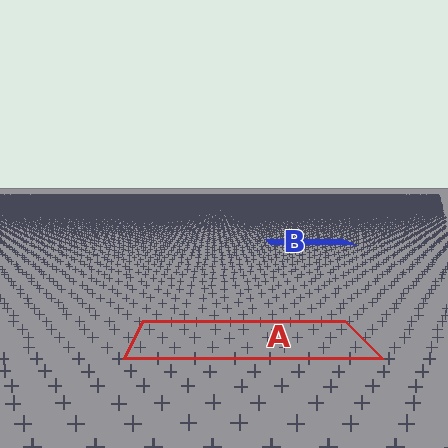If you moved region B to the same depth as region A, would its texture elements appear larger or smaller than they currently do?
They would appear larger. At a closer depth, the same texture elements are projected at a bigger on-screen size.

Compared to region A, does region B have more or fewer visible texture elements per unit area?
Region B has more texture elements per unit area — they are packed more densely because it is farther away.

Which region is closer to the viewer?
Region A is closer. The texture elements there are larger and more spread out.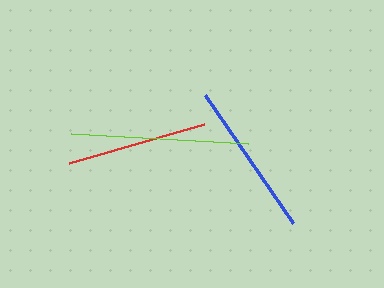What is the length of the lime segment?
The lime segment is approximately 177 pixels long.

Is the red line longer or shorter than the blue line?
The blue line is longer than the red line.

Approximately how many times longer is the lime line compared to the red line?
The lime line is approximately 1.3 times the length of the red line.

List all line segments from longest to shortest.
From longest to shortest: lime, blue, red.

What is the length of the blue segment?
The blue segment is approximately 155 pixels long.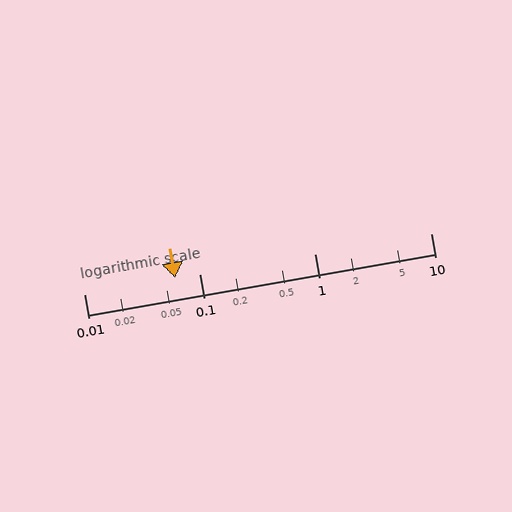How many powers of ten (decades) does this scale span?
The scale spans 3 decades, from 0.01 to 10.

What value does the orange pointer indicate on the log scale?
The pointer indicates approximately 0.062.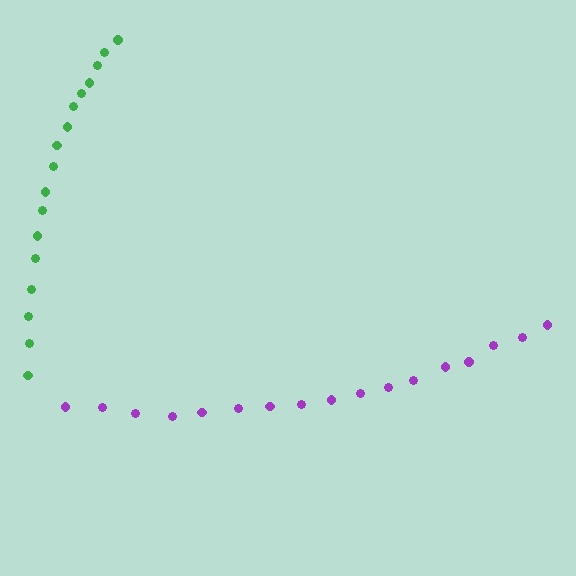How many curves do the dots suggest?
There are 2 distinct paths.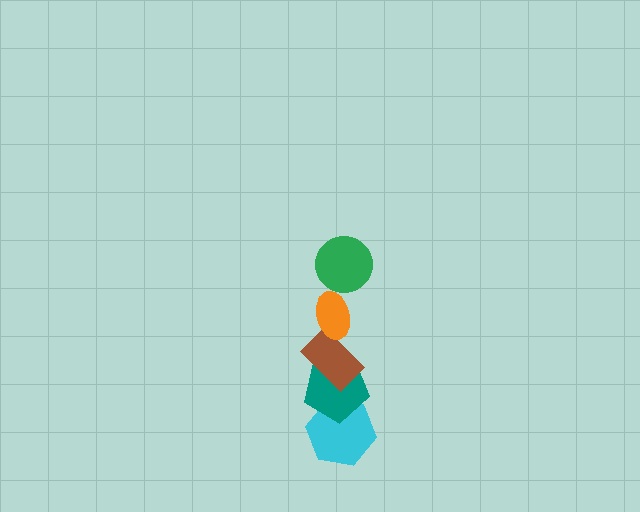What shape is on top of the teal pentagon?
The brown rectangle is on top of the teal pentagon.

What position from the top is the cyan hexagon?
The cyan hexagon is 5th from the top.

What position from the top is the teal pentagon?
The teal pentagon is 4th from the top.